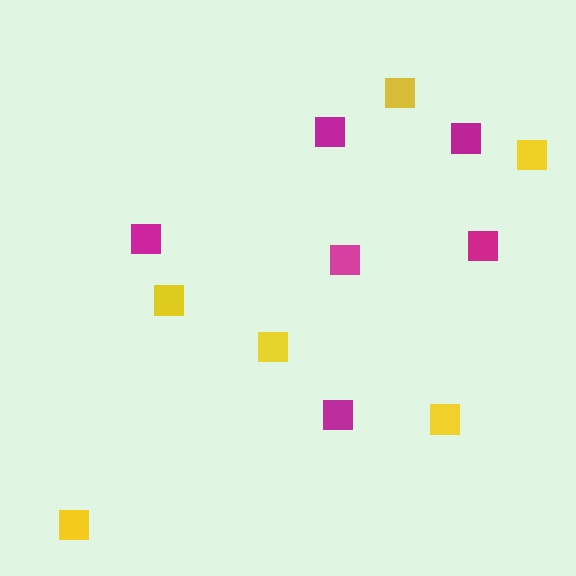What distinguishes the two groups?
There are 2 groups: one group of magenta squares (6) and one group of yellow squares (6).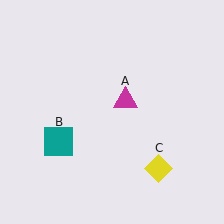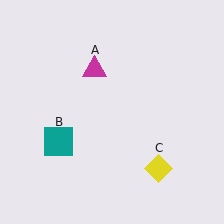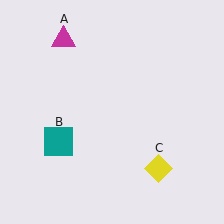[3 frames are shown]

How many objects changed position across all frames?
1 object changed position: magenta triangle (object A).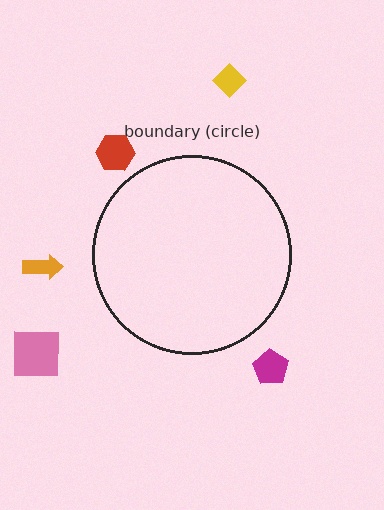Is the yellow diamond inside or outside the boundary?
Outside.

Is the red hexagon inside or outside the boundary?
Outside.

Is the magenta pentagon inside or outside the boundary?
Outside.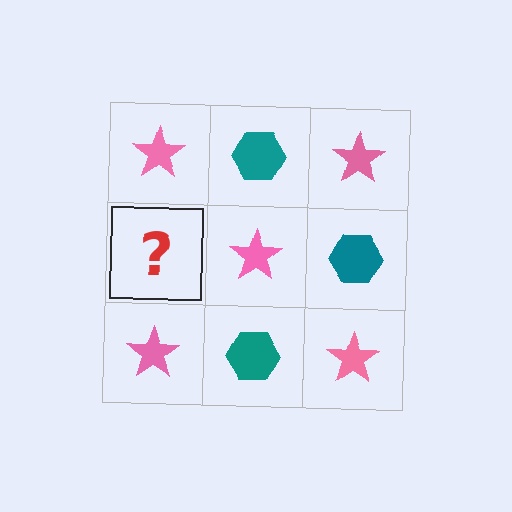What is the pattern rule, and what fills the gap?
The rule is that it alternates pink star and teal hexagon in a checkerboard pattern. The gap should be filled with a teal hexagon.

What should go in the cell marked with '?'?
The missing cell should contain a teal hexagon.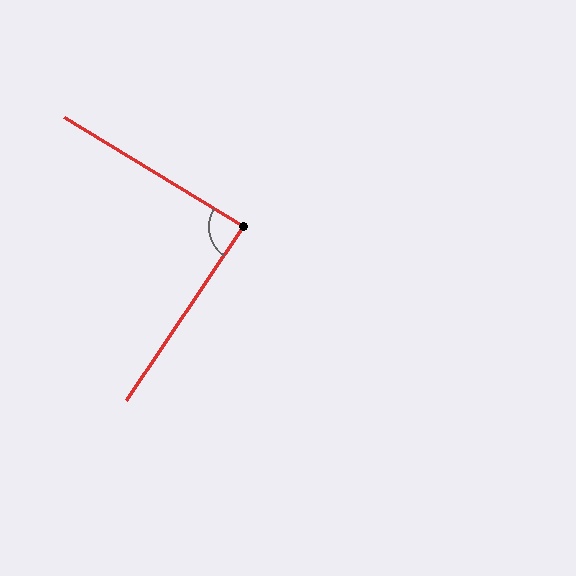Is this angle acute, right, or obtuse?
It is approximately a right angle.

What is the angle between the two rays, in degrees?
Approximately 87 degrees.